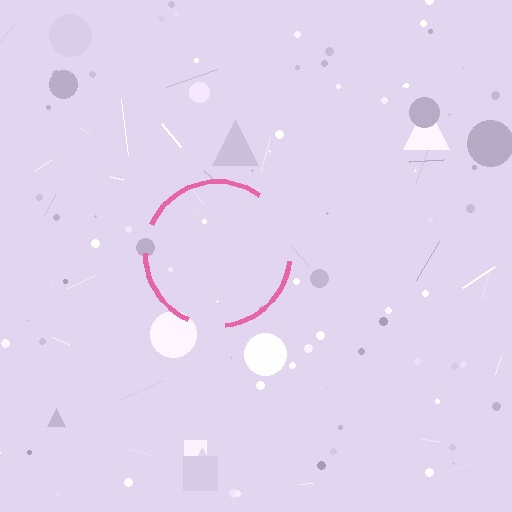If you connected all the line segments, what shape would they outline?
They would outline a circle.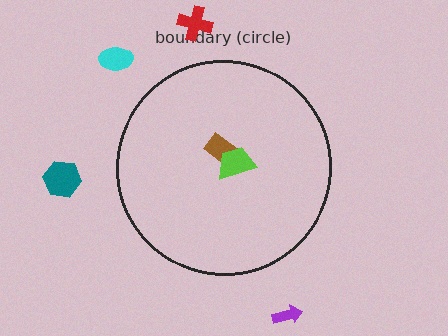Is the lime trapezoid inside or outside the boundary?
Inside.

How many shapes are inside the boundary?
2 inside, 4 outside.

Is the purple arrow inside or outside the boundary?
Outside.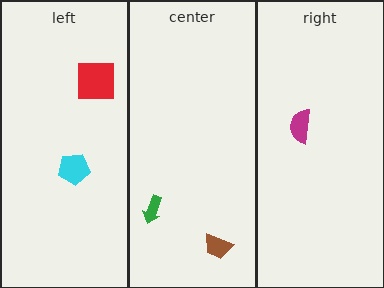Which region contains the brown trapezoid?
The center region.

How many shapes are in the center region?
2.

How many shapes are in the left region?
2.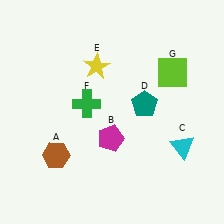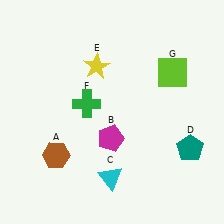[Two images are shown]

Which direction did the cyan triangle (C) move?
The cyan triangle (C) moved left.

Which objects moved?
The objects that moved are: the cyan triangle (C), the teal pentagon (D).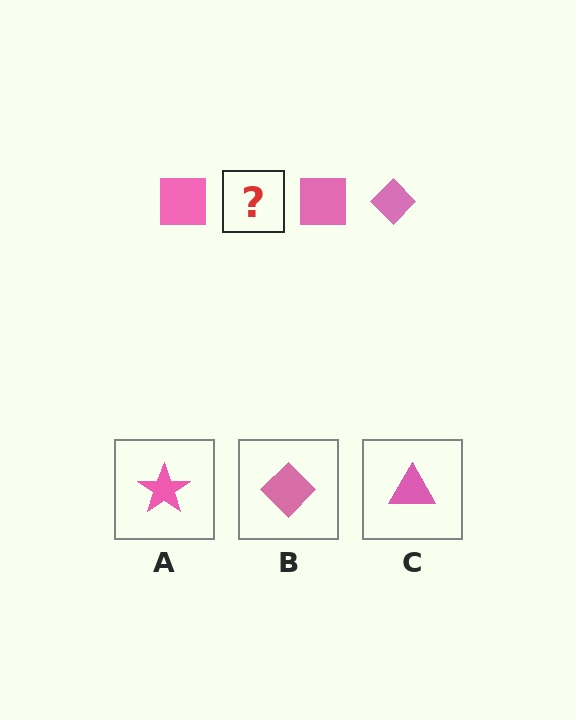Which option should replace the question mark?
Option B.